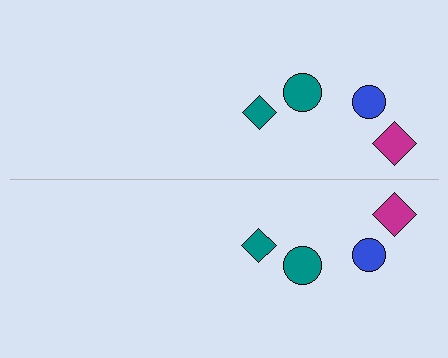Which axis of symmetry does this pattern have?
The pattern has a horizontal axis of symmetry running through the center of the image.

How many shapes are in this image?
There are 8 shapes in this image.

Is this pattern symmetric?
Yes, this pattern has bilateral (reflection) symmetry.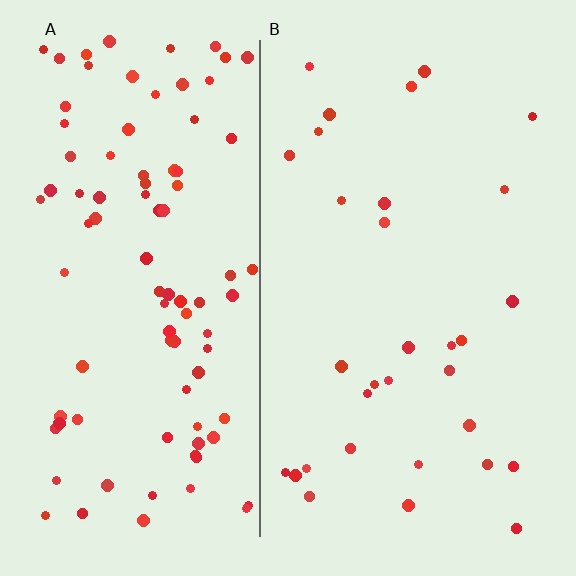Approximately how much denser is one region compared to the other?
Approximately 3.0× — region A over region B.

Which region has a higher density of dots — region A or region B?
A (the left).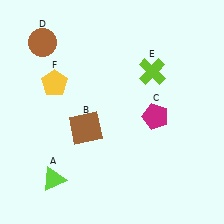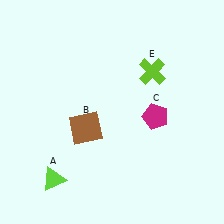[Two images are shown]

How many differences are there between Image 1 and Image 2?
There are 2 differences between the two images.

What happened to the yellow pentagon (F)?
The yellow pentagon (F) was removed in Image 2. It was in the top-left area of Image 1.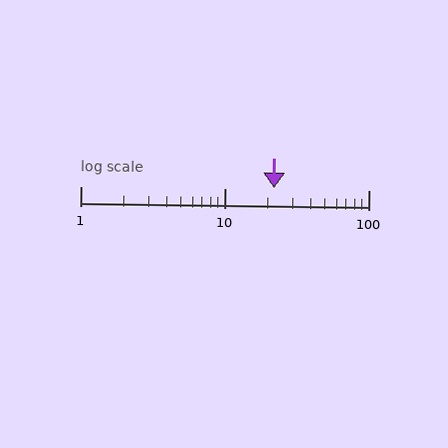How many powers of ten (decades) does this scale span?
The scale spans 2 decades, from 1 to 100.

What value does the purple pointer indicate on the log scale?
The pointer indicates approximately 22.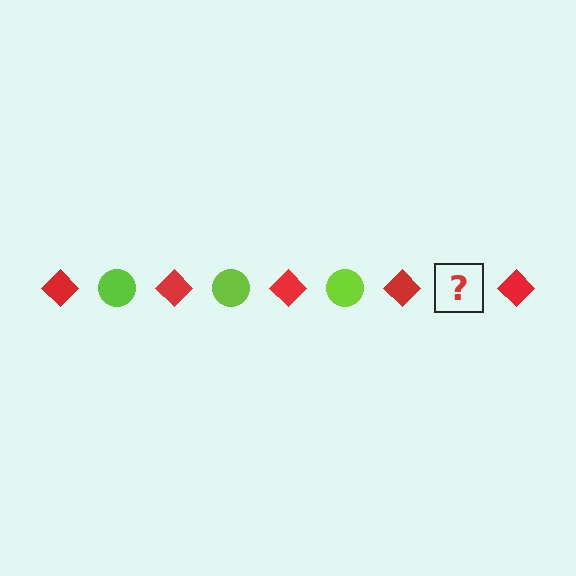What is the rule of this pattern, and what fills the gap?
The rule is that the pattern alternates between red diamond and lime circle. The gap should be filled with a lime circle.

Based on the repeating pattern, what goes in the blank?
The blank should be a lime circle.